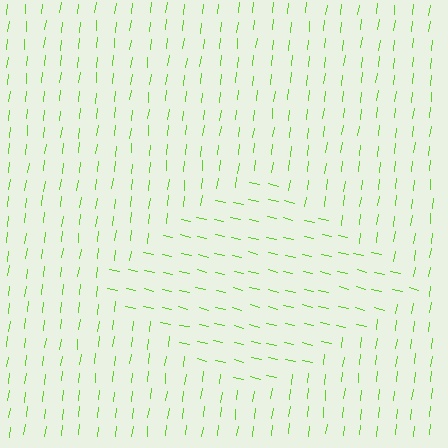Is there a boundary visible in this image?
Yes, there is a texture boundary formed by a change in line orientation.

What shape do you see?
I see a diamond.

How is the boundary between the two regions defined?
The boundary is defined purely by a change in line orientation (approximately 84 degrees difference). All lines are the same color and thickness.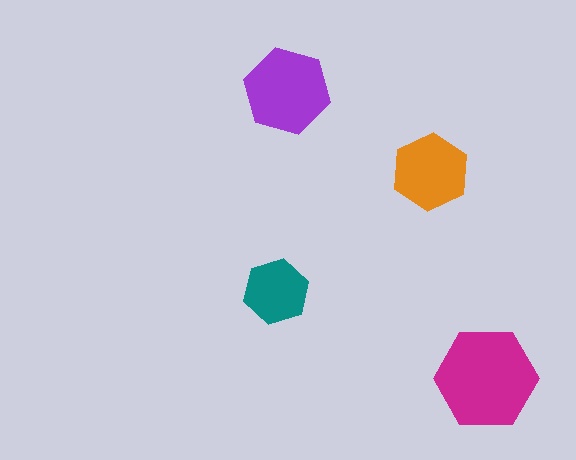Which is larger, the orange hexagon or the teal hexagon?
The orange one.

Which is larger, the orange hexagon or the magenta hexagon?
The magenta one.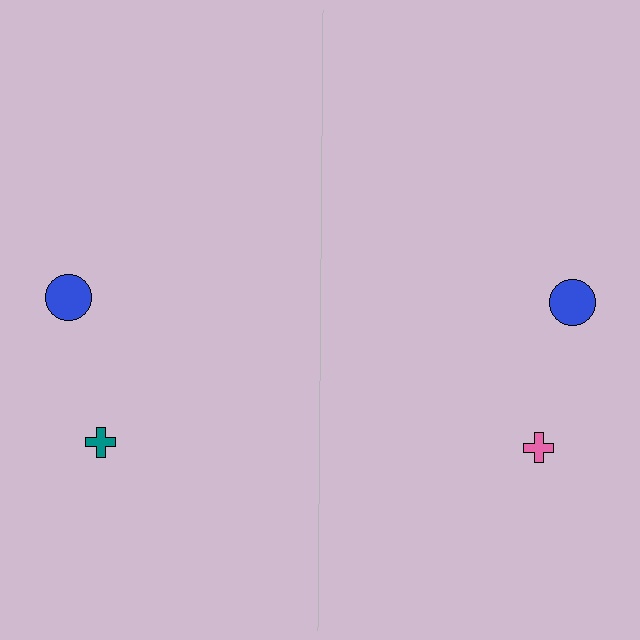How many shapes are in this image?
There are 4 shapes in this image.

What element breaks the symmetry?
The pink cross on the right side breaks the symmetry — its mirror counterpart is teal.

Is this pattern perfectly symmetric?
No, the pattern is not perfectly symmetric. The pink cross on the right side breaks the symmetry — its mirror counterpart is teal.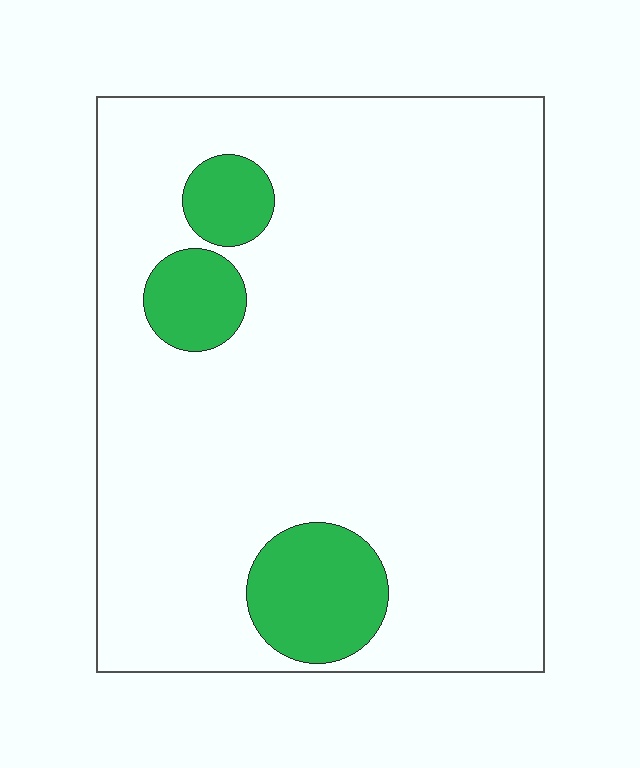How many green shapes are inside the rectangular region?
3.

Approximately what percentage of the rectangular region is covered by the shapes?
Approximately 10%.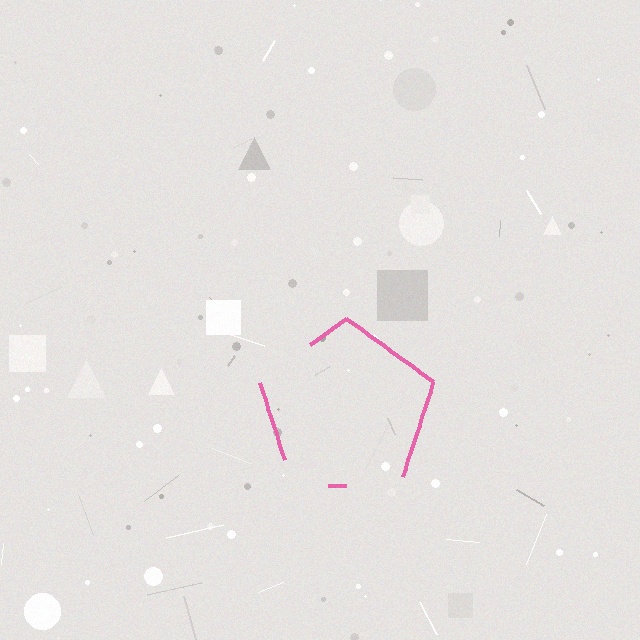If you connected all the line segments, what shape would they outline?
They would outline a pentagon.